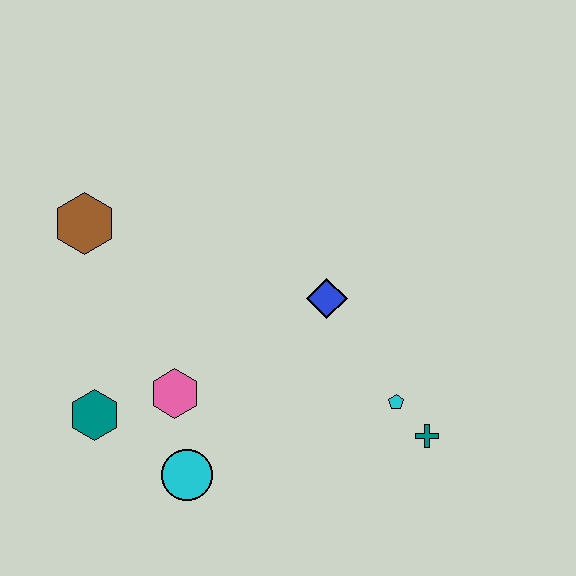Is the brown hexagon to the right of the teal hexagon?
No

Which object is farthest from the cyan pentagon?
The brown hexagon is farthest from the cyan pentagon.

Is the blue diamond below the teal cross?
No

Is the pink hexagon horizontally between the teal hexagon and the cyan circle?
Yes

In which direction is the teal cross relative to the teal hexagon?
The teal cross is to the right of the teal hexagon.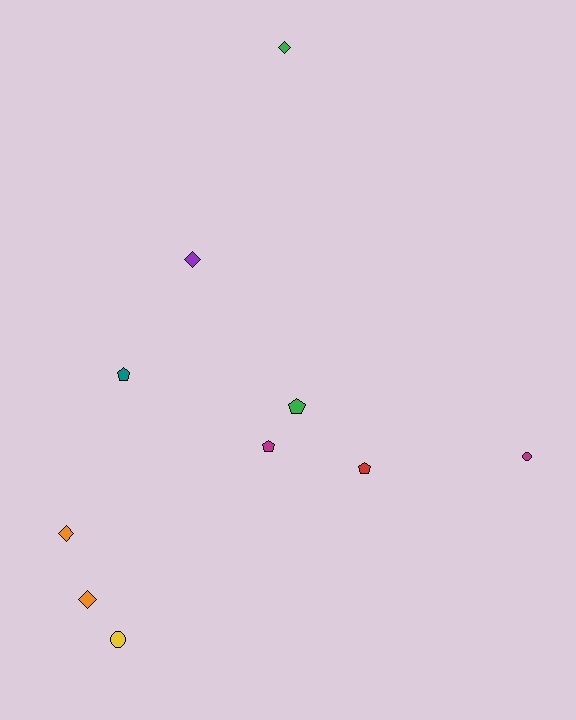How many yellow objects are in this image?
There is 1 yellow object.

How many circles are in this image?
There are 2 circles.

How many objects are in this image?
There are 10 objects.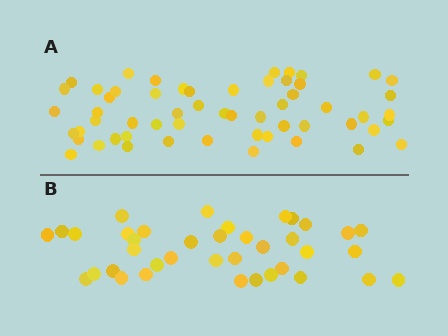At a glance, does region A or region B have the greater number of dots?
Region A (the top region) has more dots.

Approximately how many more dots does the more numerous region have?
Region A has approximately 20 more dots than region B.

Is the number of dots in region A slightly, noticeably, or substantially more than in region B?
Region A has substantially more. The ratio is roughly 1.5 to 1.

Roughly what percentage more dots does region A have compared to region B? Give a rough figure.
About 50% more.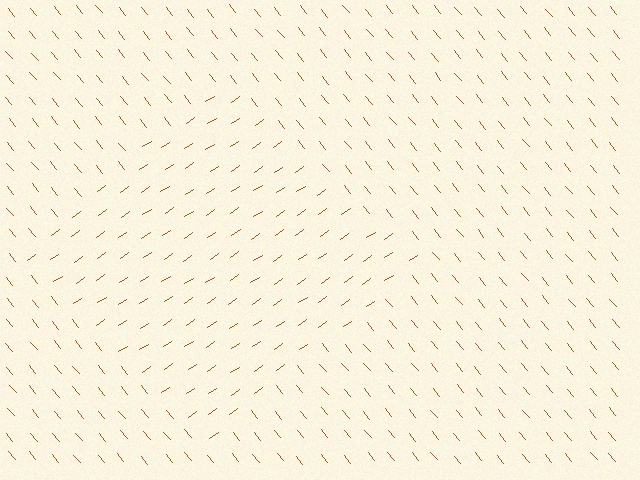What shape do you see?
I see a diamond.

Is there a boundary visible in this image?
Yes, there is a texture boundary formed by a change in line orientation.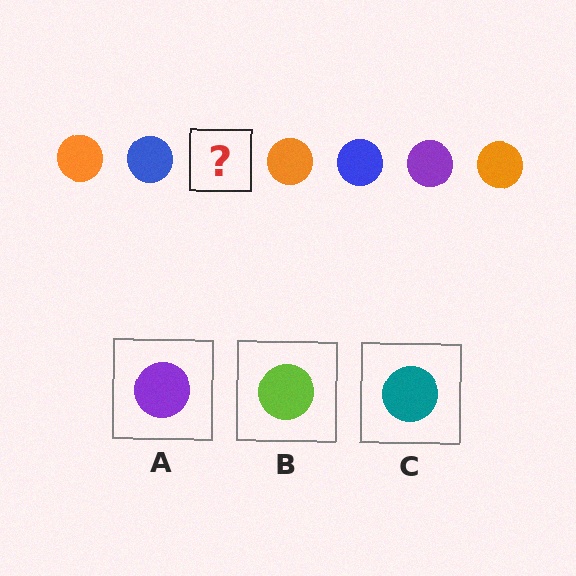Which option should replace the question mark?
Option A.